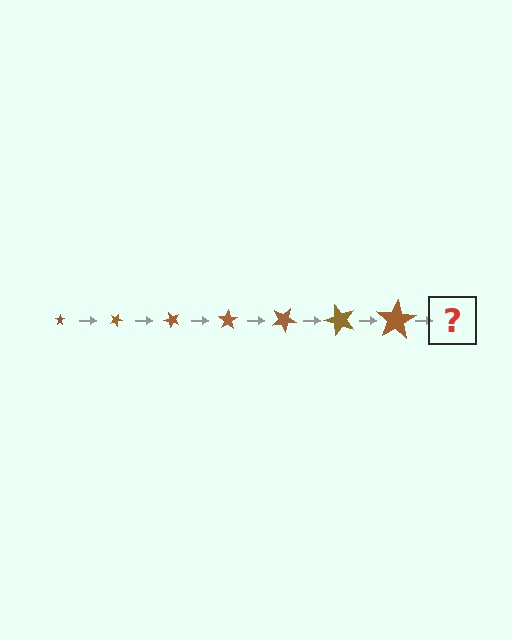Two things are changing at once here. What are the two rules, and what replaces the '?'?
The two rules are that the star grows larger each step and it rotates 25 degrees each step. The '?' should be a star, larger than the previous one and rotated 175 degrees from the start.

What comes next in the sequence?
The next element should be a star, larger than the previous one and rotated 175 degrees from the start.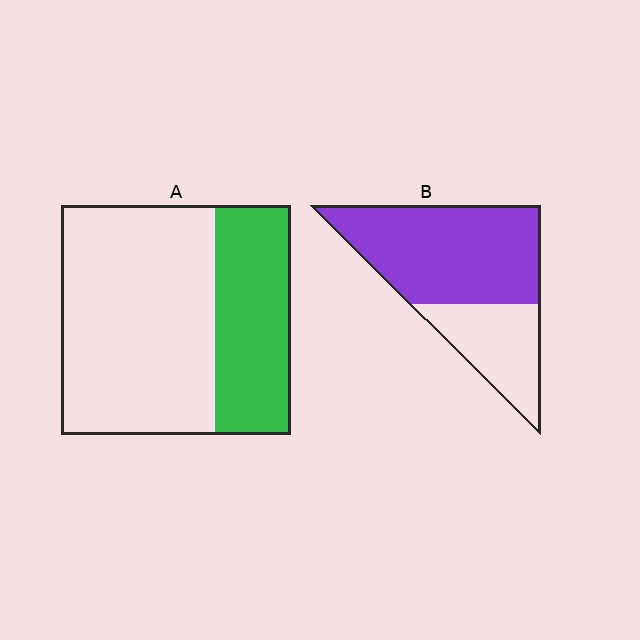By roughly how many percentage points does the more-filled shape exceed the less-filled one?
By roughly 35 percentage points (B over A).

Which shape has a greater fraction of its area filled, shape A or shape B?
Shape B.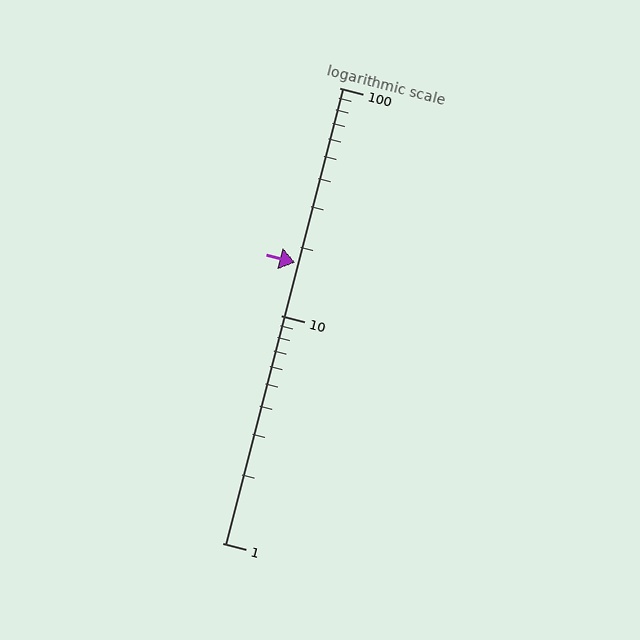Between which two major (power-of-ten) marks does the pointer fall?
The pointer is between 10 and 100.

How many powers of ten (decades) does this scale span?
The scale spans 2 decades, from 1 to 100.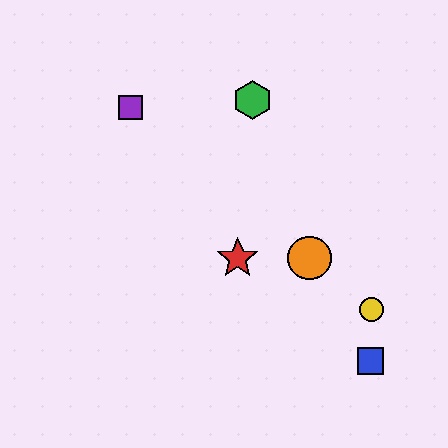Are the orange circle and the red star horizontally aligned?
Yes, both are at y≈258.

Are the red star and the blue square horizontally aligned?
No, the red star is at y≈258 and the blue square is at y≈361.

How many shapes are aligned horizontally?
2 shapes (the red star, the orange circle) are aligned horizontally.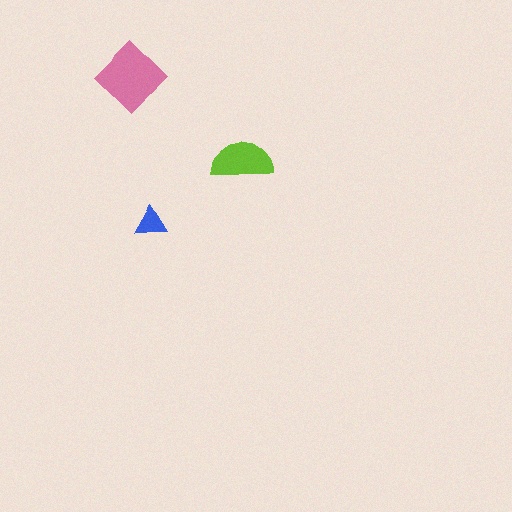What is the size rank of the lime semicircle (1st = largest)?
2nd.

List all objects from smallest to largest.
The blue triangle, the lime semicircle, the pink diamond.